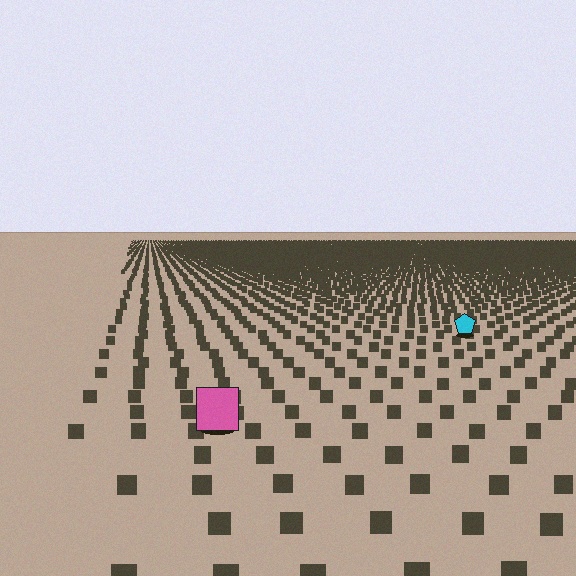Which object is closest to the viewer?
The pink square is closest. The texture marks near it are larger and more spread out.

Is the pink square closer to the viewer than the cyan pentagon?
Yes. The pink square is closer — you can tell from the texture gradient: the ground texture is coarser near it.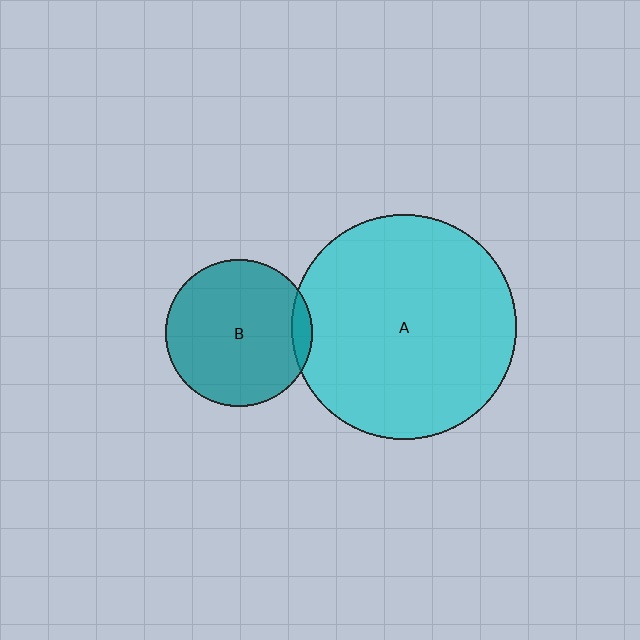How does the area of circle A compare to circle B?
Approximately 2.4 times.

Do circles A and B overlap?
Yes.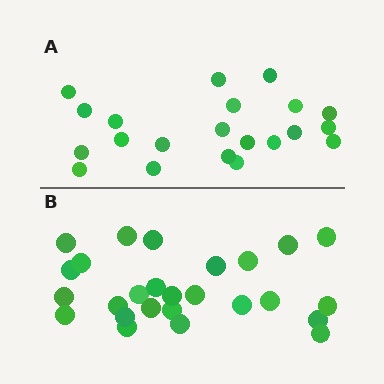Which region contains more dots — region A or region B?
Region B (the bottom region) has more dots.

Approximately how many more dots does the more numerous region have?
Region B has about 5 more dots than region A.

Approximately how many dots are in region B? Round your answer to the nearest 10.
About 30 dots. (The exact count is 26, which rounds to 30.)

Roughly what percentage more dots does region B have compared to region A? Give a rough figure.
About 25% more.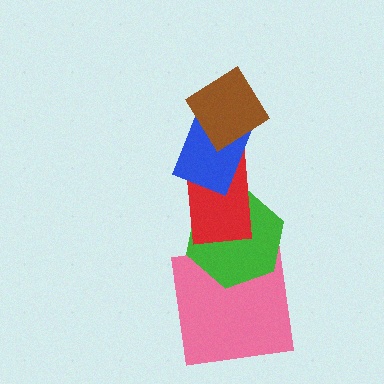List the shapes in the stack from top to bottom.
From top to bottom: the brown diamond, the blue rectangle, the red rectangle, the green hexagon, the pink square.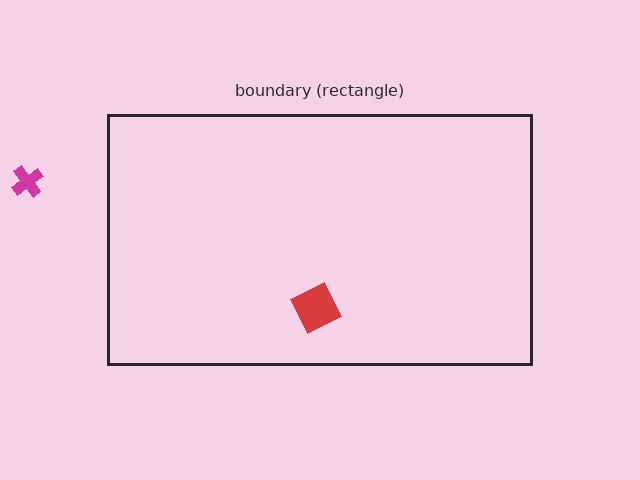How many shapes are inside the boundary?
1 inside, 1 outside.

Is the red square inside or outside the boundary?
Inside.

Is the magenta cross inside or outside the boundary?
Outside.